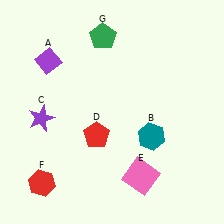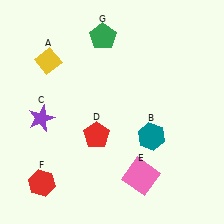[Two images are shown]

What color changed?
The diamond (A) changed from purple in Image 1 to yellow in Image 2.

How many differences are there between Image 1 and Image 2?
There is 1 difference between the two images.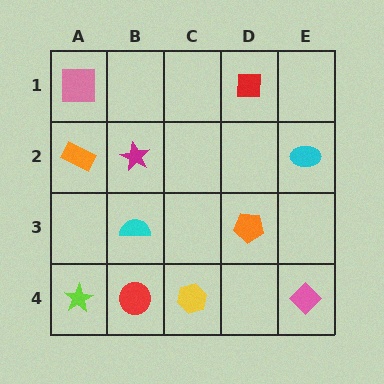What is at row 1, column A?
A pink square.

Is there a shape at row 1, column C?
No, that cell is empty.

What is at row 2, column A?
An orange rectangle.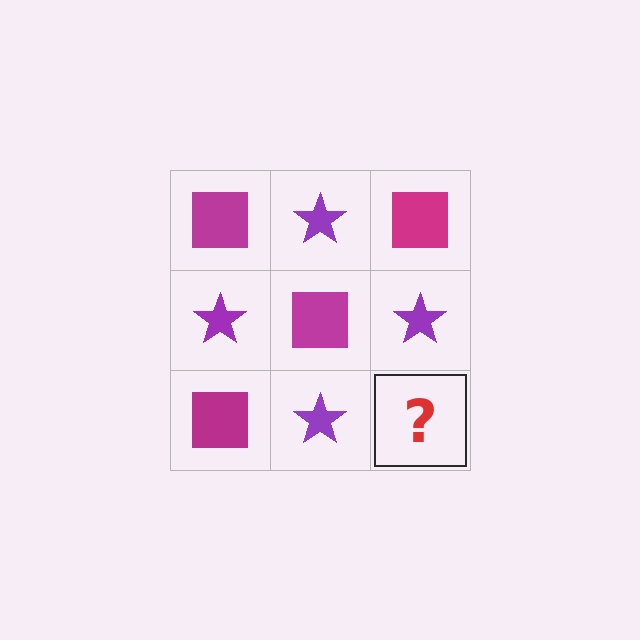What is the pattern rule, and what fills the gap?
The rule is that it alternates magenta square and purple star in a checkerboard pattern. The gap should be filled with a magenta square.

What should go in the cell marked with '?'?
The missing cell should contain a magenta square.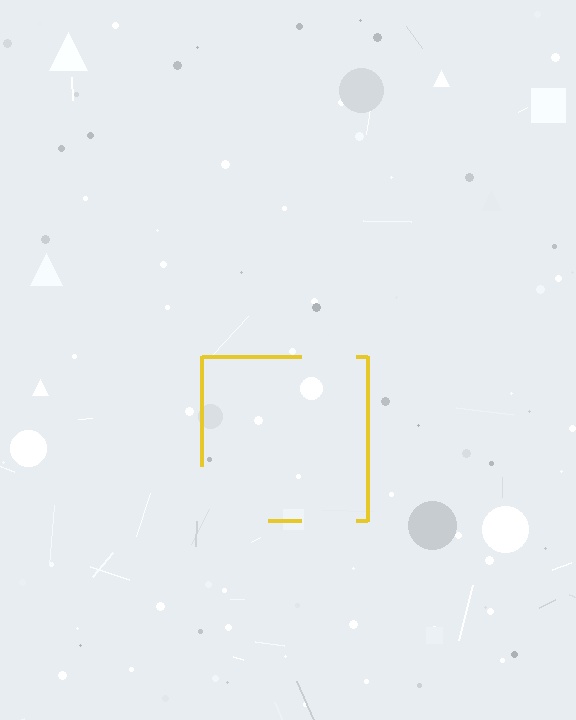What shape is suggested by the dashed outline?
The dashed outline suggests a square.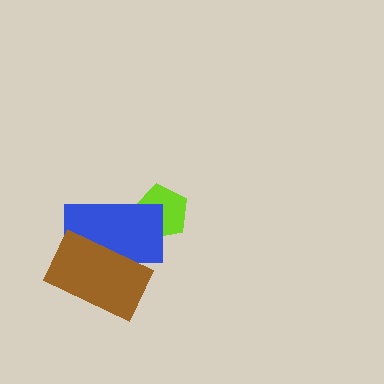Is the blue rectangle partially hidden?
Yes, it is partially covered by another shape.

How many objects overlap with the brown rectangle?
1 object overlaps with the brown rectangle.